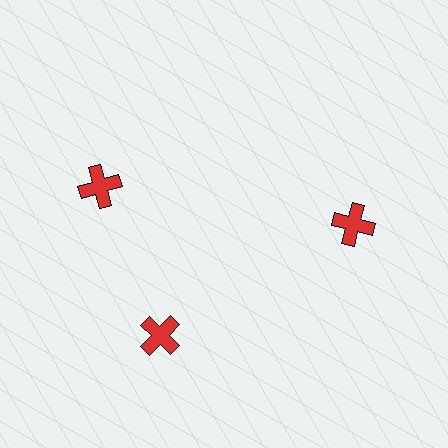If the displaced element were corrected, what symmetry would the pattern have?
It would have 3-fold rotational symmetry — the pattern would map onto itself every 120 degrees.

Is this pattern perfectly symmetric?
No. The 3 red crosses are arranged in a ring, but one element near the 11 o'clock position is rotated out of alignment along the ring, breaking the 3-fold rotational symmetry.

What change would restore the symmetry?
The symmetry would be restored by rotating it back into even spacing with its neighbors so that all 3 crosses sit at equal angles and equal distance from the center.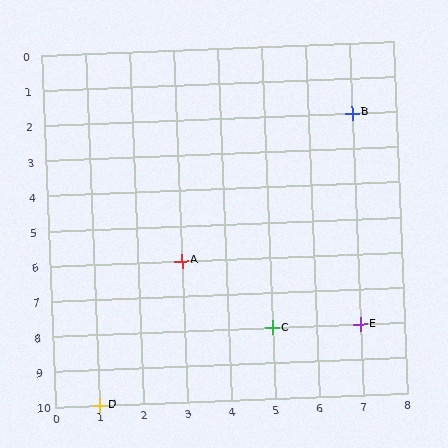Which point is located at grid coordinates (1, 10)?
Point D is at (1, 10).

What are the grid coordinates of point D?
Point D is at grid coordinates (1, 10).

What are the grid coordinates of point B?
Point B is at grid coordinates (7, 2).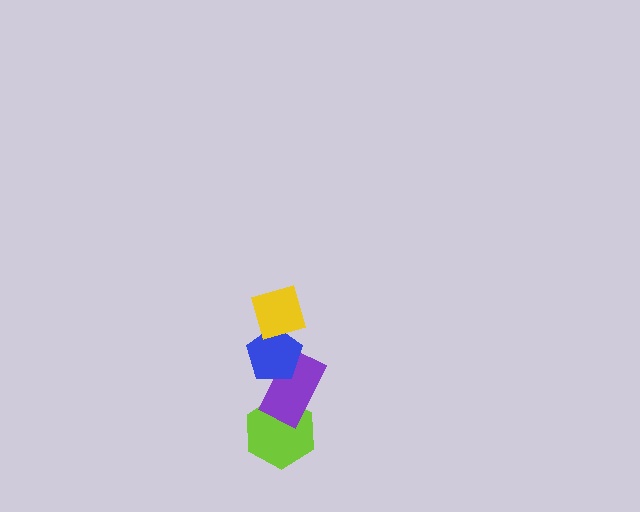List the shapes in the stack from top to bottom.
From top to bottom: the yellow diamond, the blue pentagon, the purple rectangle, the lime hexagon.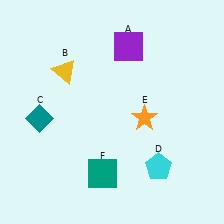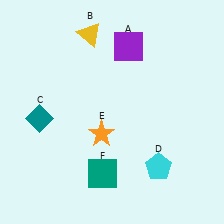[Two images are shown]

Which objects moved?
The objects that moved are: the yellow triangle (B), the orange star (E).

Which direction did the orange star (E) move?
The orange star (E) moved left.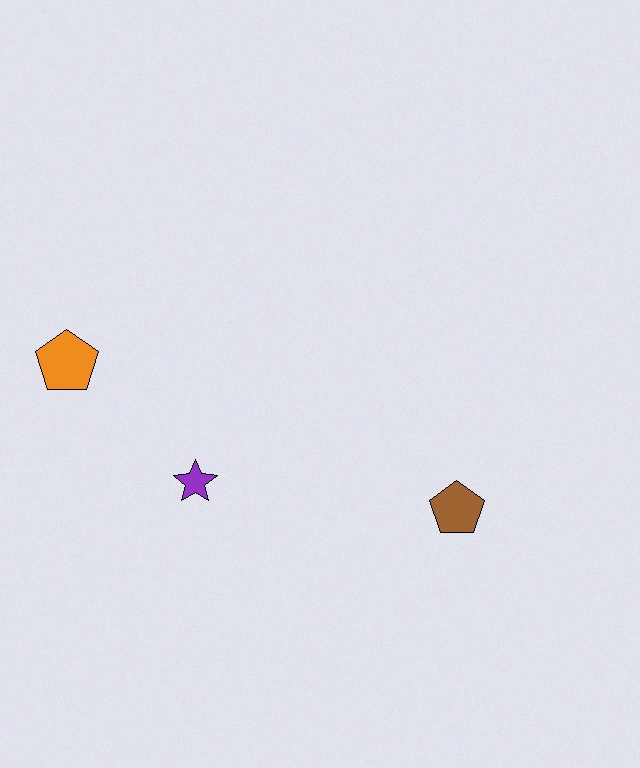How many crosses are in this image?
There are no crosses.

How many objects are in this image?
There are 3 objects.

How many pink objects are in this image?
There are no pink objects.